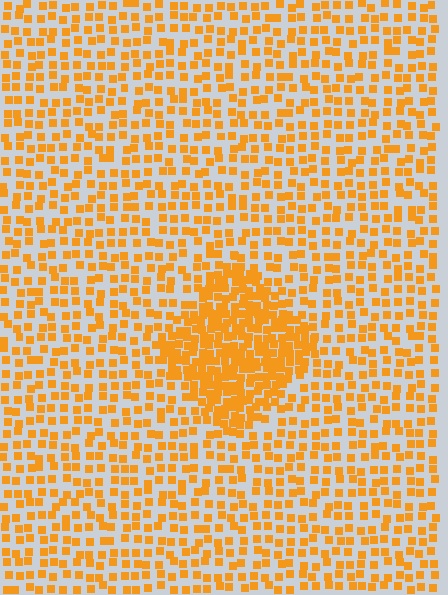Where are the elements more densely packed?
The elements are more densely packed inside the diamond boundary.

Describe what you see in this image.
The image contains small orange elements arranged at two different densities. A diamond-shaped region is visible where the elements are more densely packed than the surrounding area.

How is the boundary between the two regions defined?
The boundary is defined by a change in element density (approximately 2.2x ratio). All elements are the same color, size, and shape.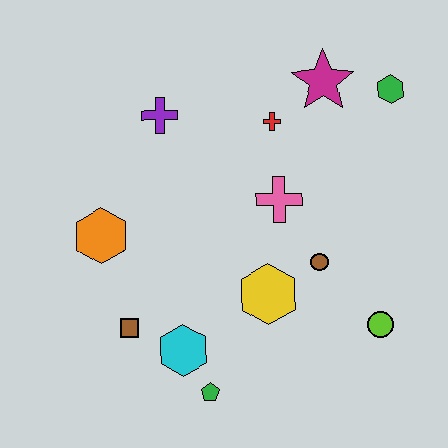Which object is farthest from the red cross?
The green pentagon is farthest from the red cross.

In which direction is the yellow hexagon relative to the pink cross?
The yellow hexagon is below the pink cross.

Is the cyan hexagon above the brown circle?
No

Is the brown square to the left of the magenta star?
Yes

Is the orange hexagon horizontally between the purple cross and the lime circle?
No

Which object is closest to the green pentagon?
The cyan hexagon is closest to the green pentagon.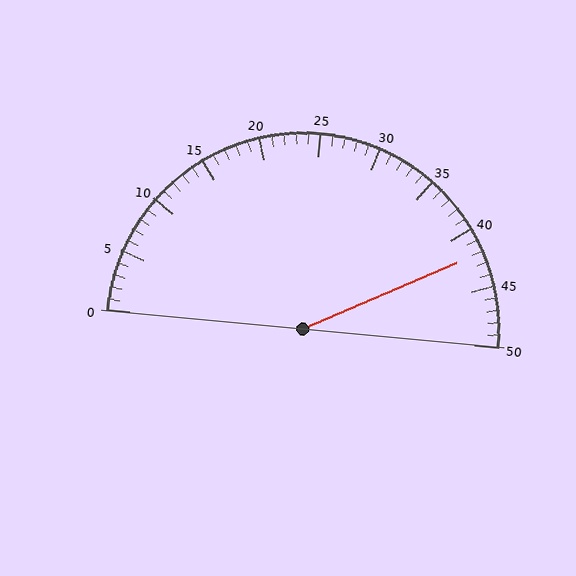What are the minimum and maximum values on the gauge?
The gauge ranges from 0 to 50.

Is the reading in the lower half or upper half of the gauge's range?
The reading is in the upper half of the range (0 to 50).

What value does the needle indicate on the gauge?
The needle indicates approximately 42.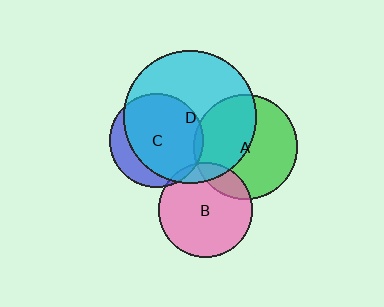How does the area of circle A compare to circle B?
Approximately 1.2 times.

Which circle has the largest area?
Circle D (cyan).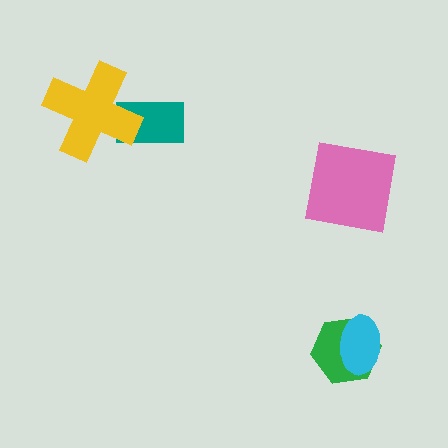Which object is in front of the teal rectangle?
The yellow cross is in front of the teal rectangle.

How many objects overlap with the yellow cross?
1 object overlaps with the yellow cross.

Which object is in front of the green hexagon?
The cyan ellipse is in front of the green hexagon.